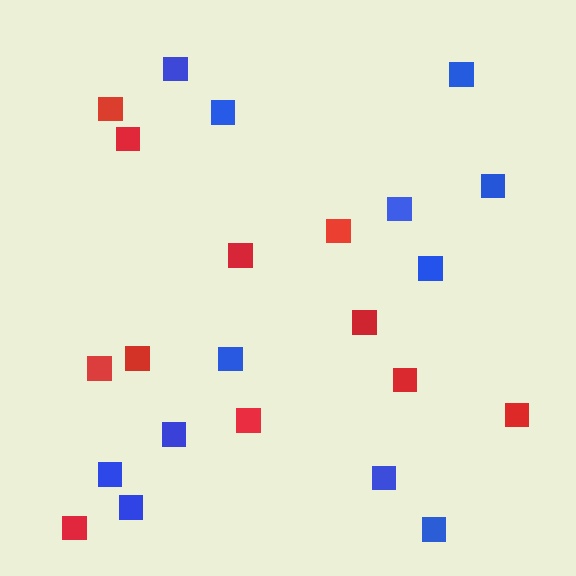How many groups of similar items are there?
There are 2 groups: one group of blue squares (12) and one group of red squares (11).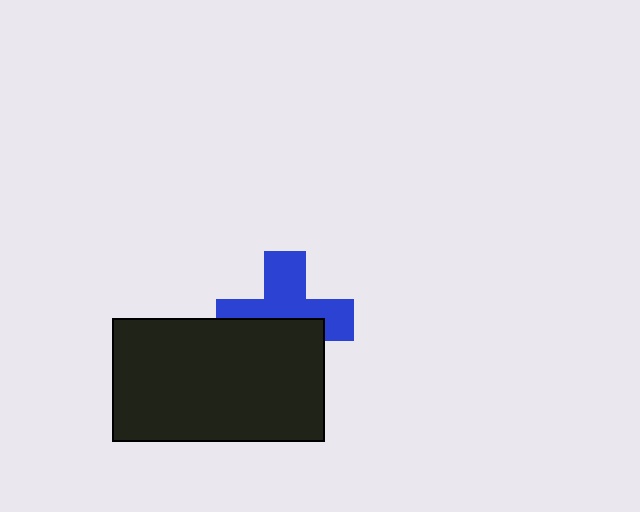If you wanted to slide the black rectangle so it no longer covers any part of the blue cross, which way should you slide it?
Slide it down — that is the most direct way to separate the two shapes.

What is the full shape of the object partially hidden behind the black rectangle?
The partially hidden object is a blue cross.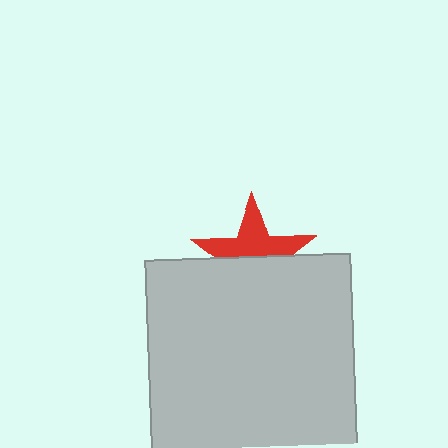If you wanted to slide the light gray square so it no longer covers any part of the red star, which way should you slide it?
Slide it down — that is the most direct way to separate the two shapes.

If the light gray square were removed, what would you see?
You would see the complete red star.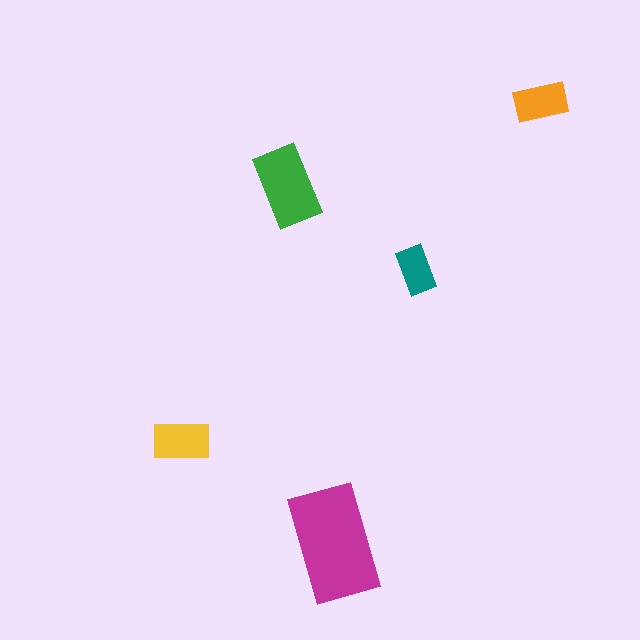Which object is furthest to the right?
The orange rectangle is rightmost.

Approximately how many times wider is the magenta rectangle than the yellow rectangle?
About 2 times wider.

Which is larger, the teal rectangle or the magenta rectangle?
The magenta one.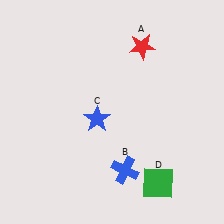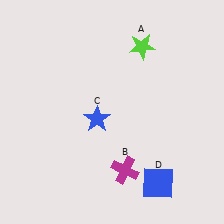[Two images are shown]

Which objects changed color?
A changed from red to lime. B changed from blue to magenta. D changed from green to blue.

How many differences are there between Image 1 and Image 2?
There are 3 differences between the two images.